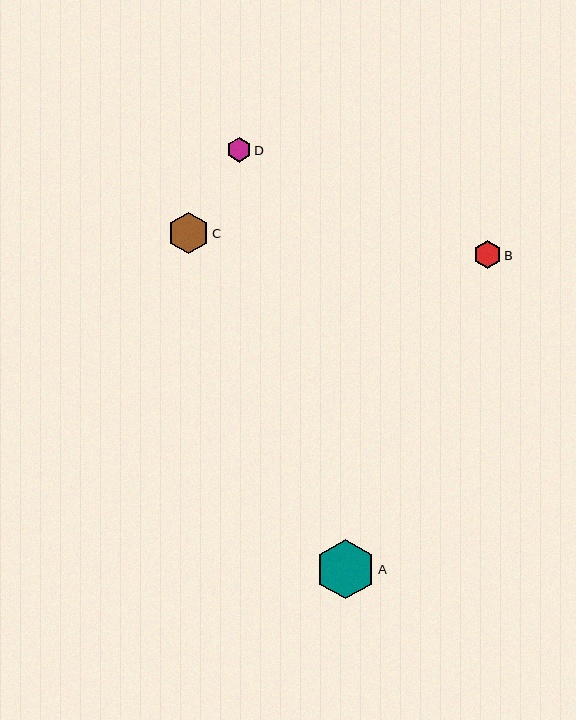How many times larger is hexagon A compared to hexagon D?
Hexagon A is approximately 2.4 times the size of hexagon D.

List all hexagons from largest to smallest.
From largest to smallest: A, C, B, D.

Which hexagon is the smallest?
Hexagon D is the smallest with a size of approximately 24 pixels.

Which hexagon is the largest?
Hexagon A is the largest with a size of approximately 60 pixels.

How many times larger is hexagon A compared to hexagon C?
Hexagon A is approximately 1.5 times the size of hexagon C.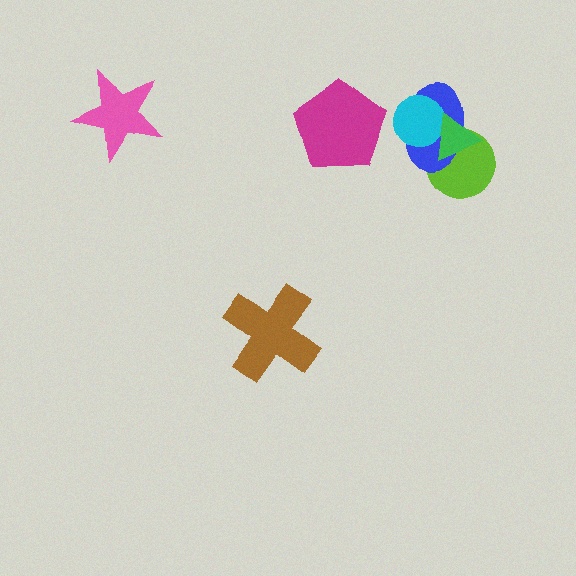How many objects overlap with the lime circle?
2 objects overlap with the lime circle.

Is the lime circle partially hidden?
Yes, it is partially covered by another shape.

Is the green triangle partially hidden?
No, no other shape covers it.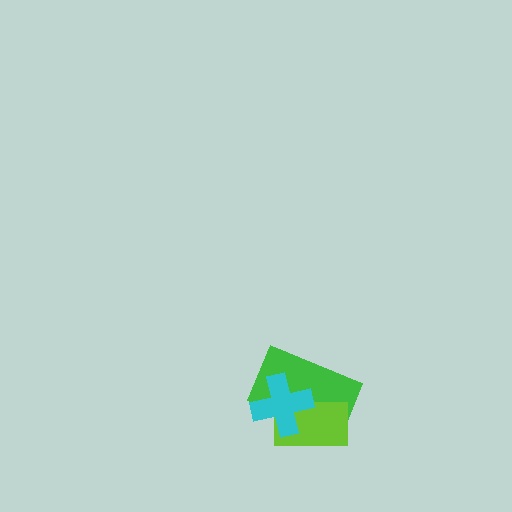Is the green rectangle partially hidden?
Yes, it is partially covered by another shape.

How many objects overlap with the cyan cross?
2 objects overlap with the cyan cross.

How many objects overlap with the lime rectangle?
2 objects overlap with the lime rectangle.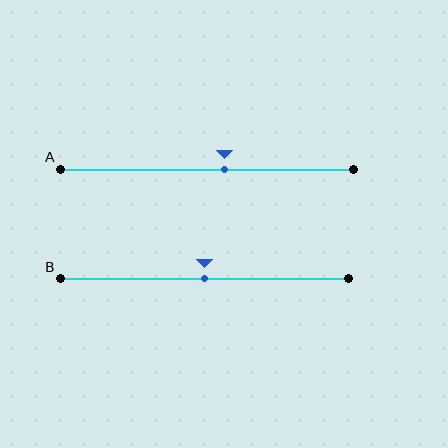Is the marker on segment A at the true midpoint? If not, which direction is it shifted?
No, the marker on segment A is shifted to the right by about 6% of the segment length.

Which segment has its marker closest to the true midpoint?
Segment B has its marker closest to the true midpoint.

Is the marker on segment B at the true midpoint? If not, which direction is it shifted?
Yes, the marker on segment B is at the true midpoint.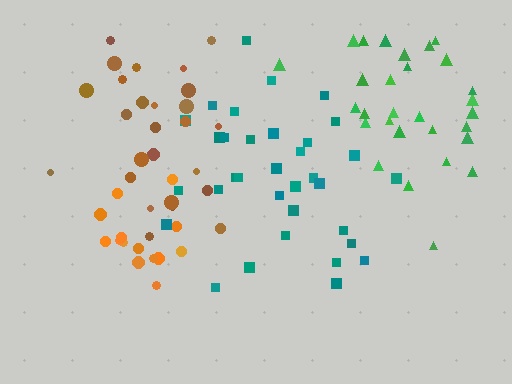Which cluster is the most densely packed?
Orange.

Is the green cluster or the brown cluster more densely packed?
Green.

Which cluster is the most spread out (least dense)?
Brown.